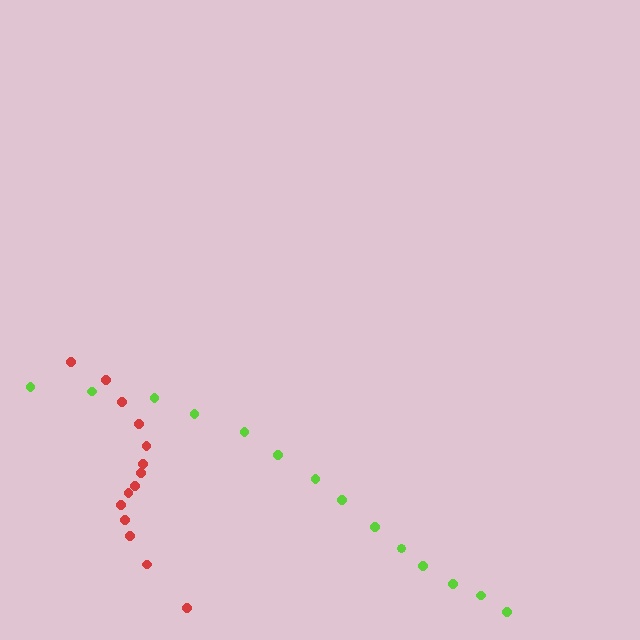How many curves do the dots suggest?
There are 2 distinct paths.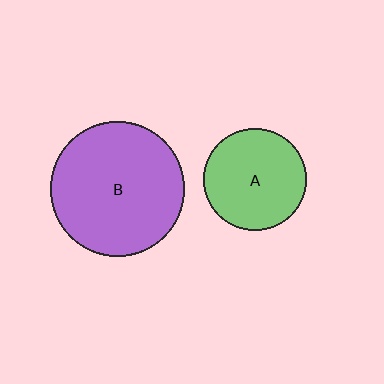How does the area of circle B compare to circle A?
Approximately 1.7 times.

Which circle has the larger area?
Circle B (purple).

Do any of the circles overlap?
No, none of the circles overlap.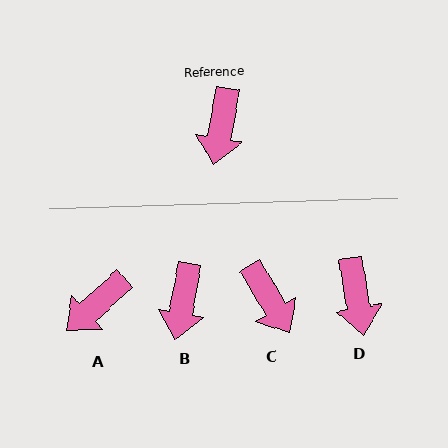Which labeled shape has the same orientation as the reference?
B.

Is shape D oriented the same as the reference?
No, it is off by about 21 degrees.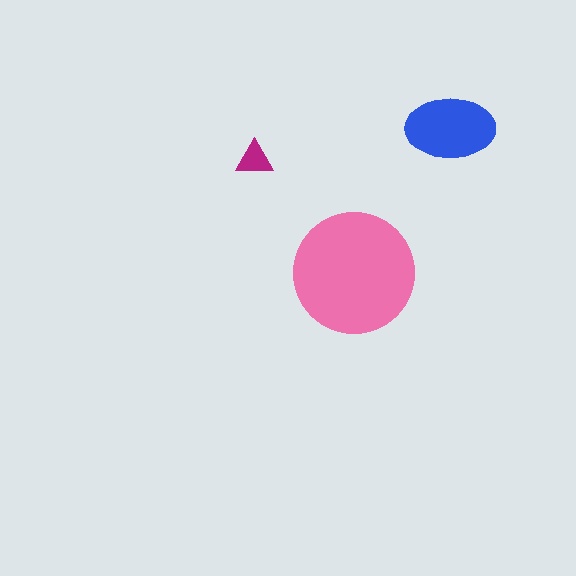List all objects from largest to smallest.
The pink circle, the blue ellipse, the magenta triangle.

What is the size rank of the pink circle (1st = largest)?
1st.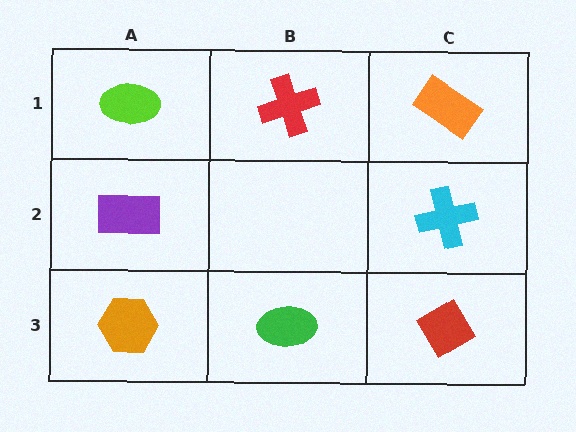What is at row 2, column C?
A cyan cross.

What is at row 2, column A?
A purple rectangle.